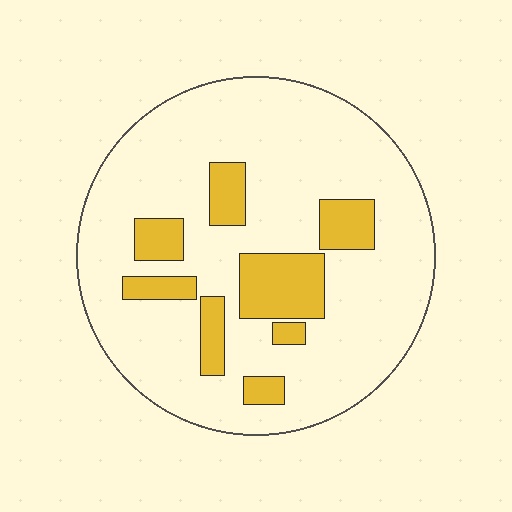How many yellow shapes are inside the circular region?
8.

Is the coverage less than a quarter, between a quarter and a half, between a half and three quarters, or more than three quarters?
Less than a quarter.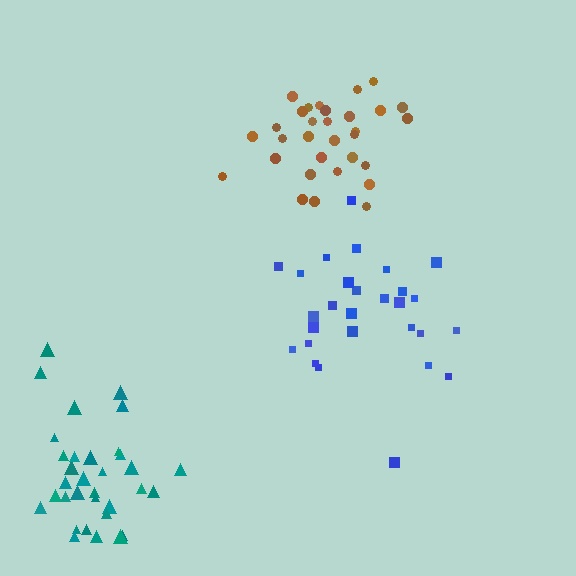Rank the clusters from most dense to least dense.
brown, teal, blue.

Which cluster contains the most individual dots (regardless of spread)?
Teal (33).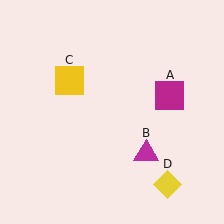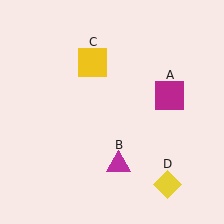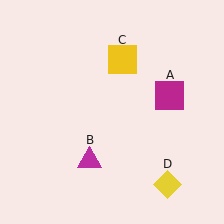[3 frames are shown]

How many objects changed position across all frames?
2 objects changed position: magenta triangle (object B), yellow square (object C).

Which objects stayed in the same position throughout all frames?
Magenta square (object A) and yellow diamond (object D) remained stationary.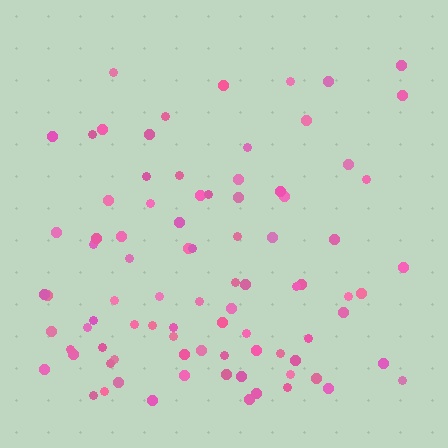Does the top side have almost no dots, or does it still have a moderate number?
Still a moderate number, just noticeably fewer than the bottom.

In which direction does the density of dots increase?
From top to bottom, with the bottom side densest.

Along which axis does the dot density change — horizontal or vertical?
Vertical.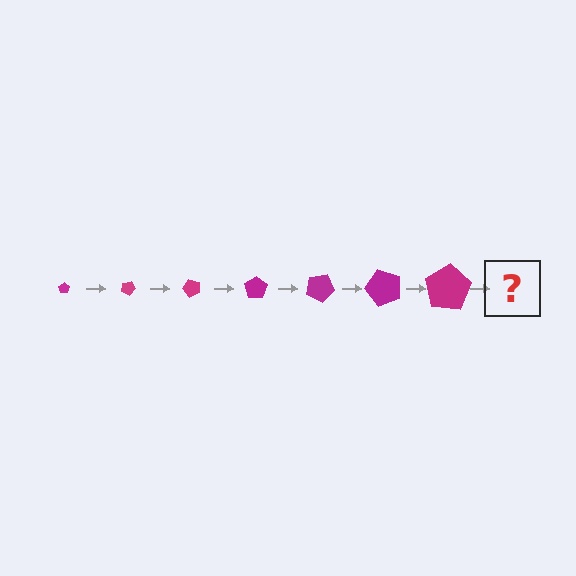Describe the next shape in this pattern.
It should be a pentagon, larger than the previous one and rotated 175 degrees from the start.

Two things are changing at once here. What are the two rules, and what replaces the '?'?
The two rules are that the pentagon grows larger each step and it rotates 25 degrees each step. The '?' should be a pentagon, larger than the previous one and rotated 175 degrees from the start.